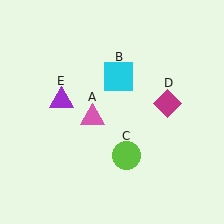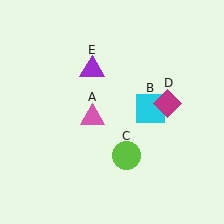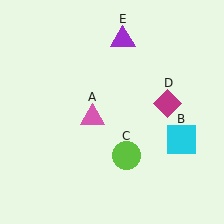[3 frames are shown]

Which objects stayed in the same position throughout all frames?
Pink triangle (object A) and lime circle (object C) and magenta diamond (object D) remained stationary.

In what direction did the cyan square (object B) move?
The cyan square (object B) moved down and to the right.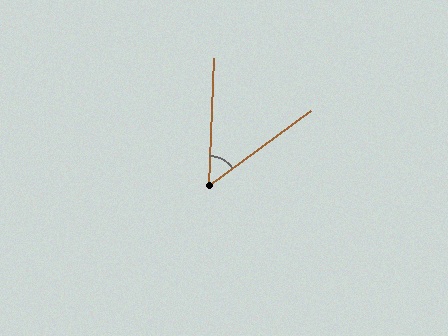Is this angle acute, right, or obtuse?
It is acute.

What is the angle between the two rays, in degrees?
Approximately 51 degrees.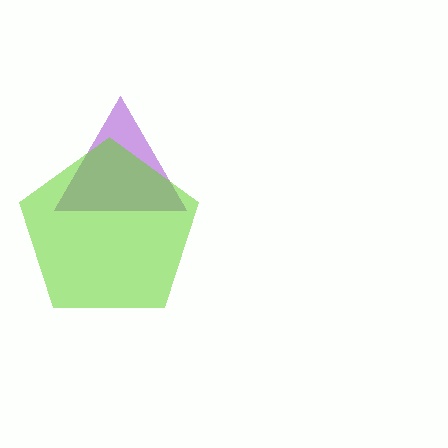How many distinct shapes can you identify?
There are 2 distinct shapes: a purple triangle, a lime pentagon.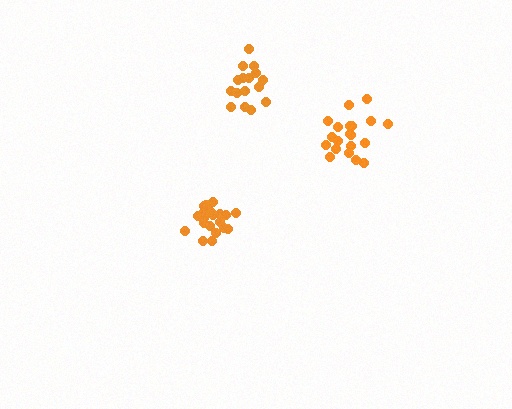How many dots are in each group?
Group 1: 21 dots, Group 2: 16 dots, Group 3: 20 dots (57 total).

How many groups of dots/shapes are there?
There are 3 groups.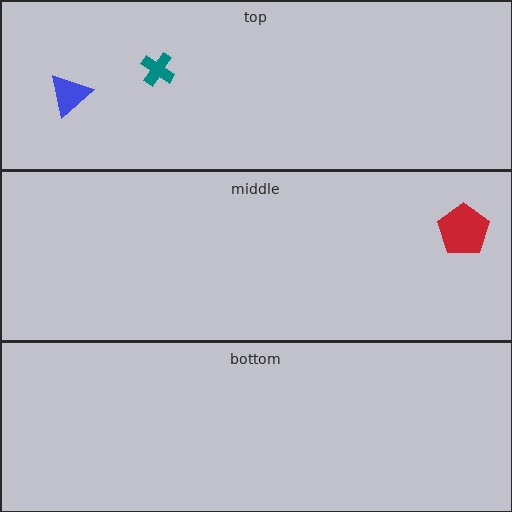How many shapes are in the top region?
2.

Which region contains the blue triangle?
The top region.